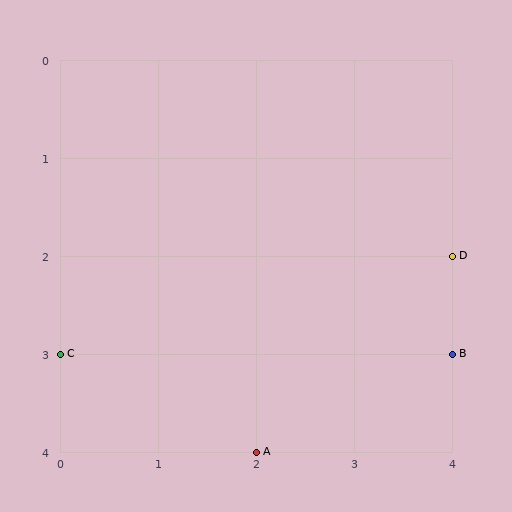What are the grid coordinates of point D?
Point D is at grid coordinates (4, 2).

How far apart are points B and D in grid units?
Points B and D are 1 row apart.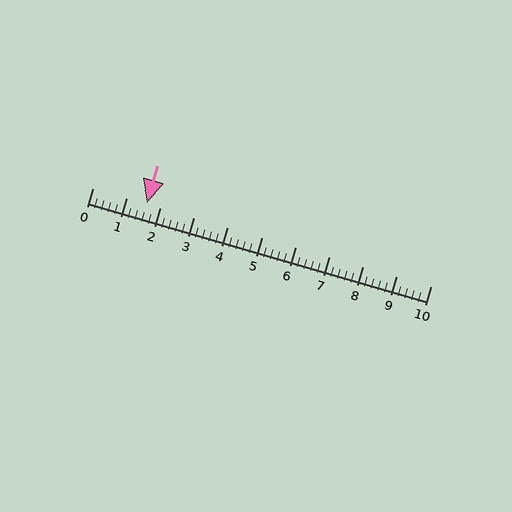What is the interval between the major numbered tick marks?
The major tick marks are spaced 1 units apart.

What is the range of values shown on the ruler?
The ruler shows values from 0 to 10.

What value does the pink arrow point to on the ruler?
The pink arrow points to approximately 1.6.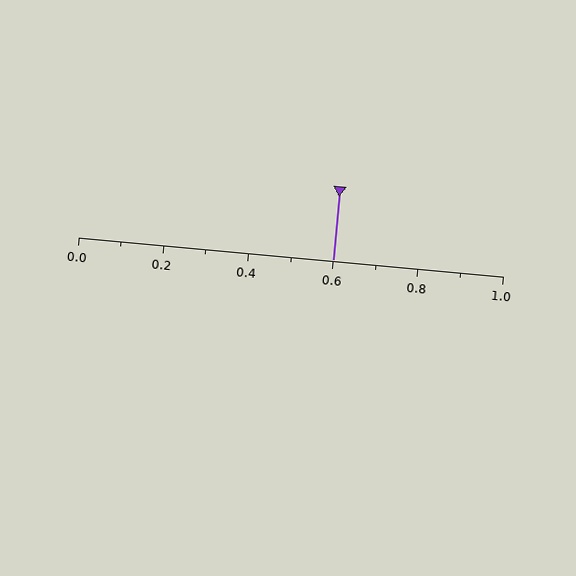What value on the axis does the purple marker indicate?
The marker indicates approximately 0.6.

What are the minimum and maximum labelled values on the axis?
The axis runs from 0.0 to 1.0.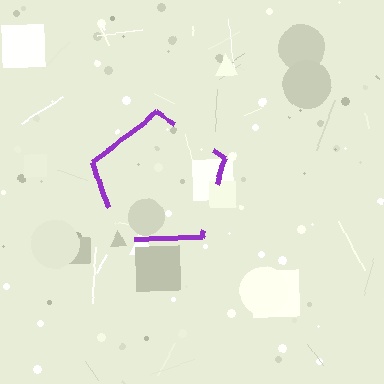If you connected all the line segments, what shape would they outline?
They would outline a pentagon.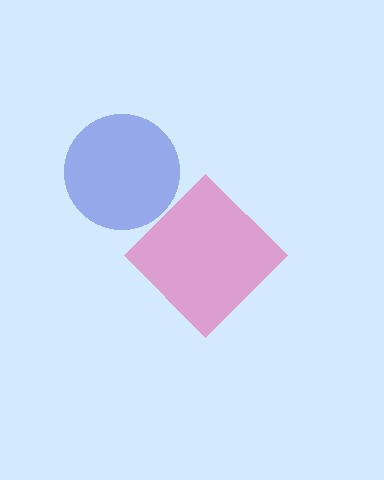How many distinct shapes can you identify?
There are 2 distinct shapes: a blue circle, a pink diamond.